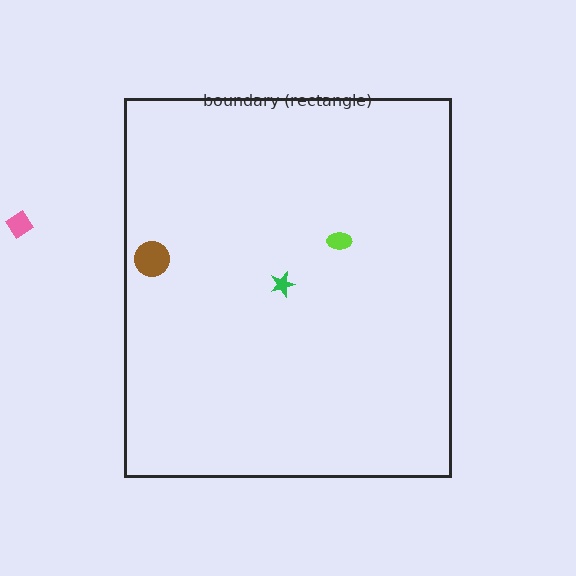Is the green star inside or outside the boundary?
Inside.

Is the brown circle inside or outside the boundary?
Inside.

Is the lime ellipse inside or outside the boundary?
Inside.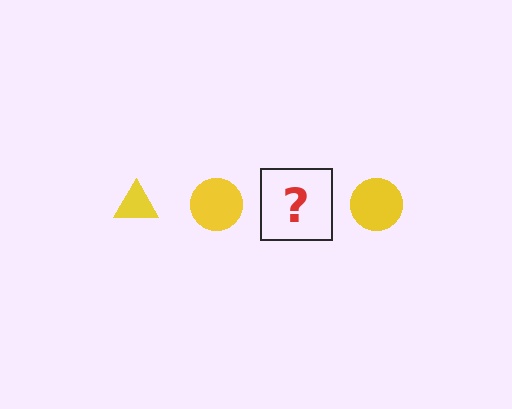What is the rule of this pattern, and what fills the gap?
The rule is that the pattern cycles through triangle, circle shapes in yellow. The gap should be filled with a yellow triangle.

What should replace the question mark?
The question mark should be replaced with a yellow triangle.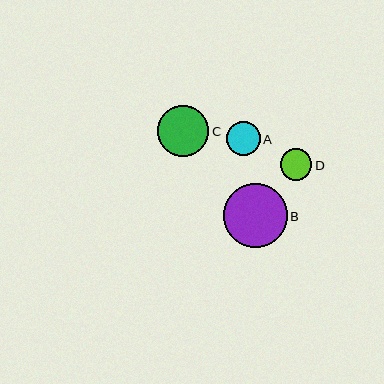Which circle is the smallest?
Circle D is the smallest with a size of approximately 32 pixels.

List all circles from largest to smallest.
From largest to smallest: B, C, A, D.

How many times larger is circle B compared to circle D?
Circle B is approximately 2.0 times the size of circle D.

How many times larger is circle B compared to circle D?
Circle B is approximately 2.0 times the size of circle D.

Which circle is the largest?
Circle B is the largest with a size of approximately 64 pixels.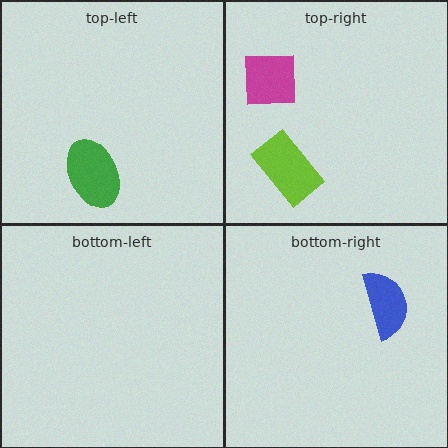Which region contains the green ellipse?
The top-left region.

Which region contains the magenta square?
The top-right region.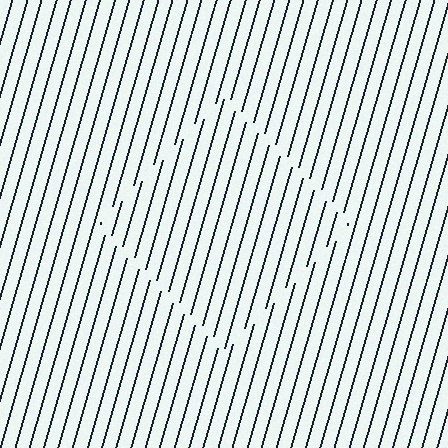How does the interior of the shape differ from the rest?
The interior of the shape contains the same grating, shifted by half a period — the contour is defined by the phase discontinuity where line-ends from the inner and outer gratings abut.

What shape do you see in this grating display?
An illusory square. The interior of the shape contains the same grating, shifted by half a period — the contour is defined by the phase discontinuity where line-ends from the inner and outer gratings abut.